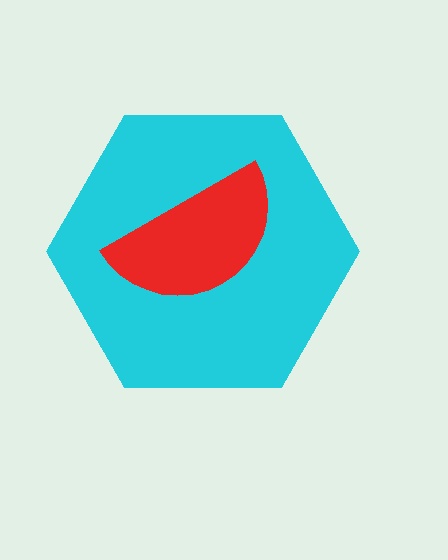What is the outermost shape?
The cyan hexagon.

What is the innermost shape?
The red semicircle.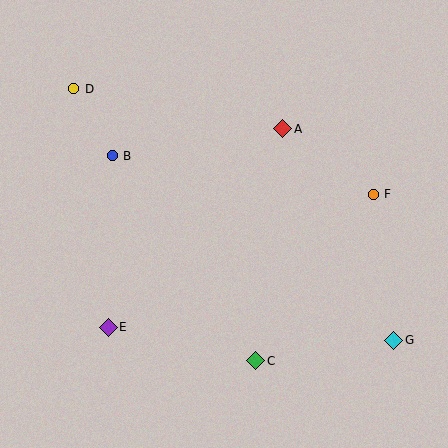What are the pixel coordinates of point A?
Point A is at (283, 129).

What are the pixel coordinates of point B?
Point B is at (112, 156).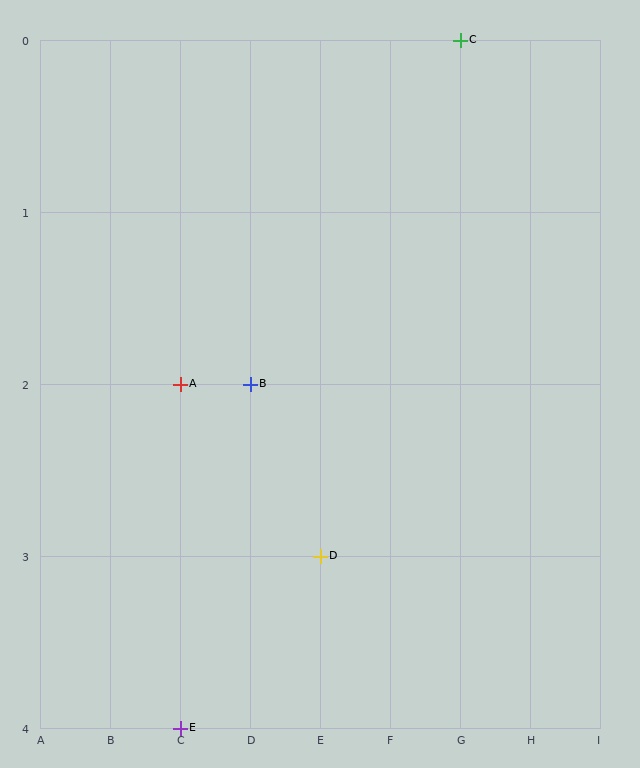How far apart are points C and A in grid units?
Points C and A are 4 columns and 2 rows apart (about 4.5 grid units diagonally).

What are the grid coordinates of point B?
Point B is at grid coordinates (D, 2).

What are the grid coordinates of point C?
Point C is at grid coordinates (G, 0).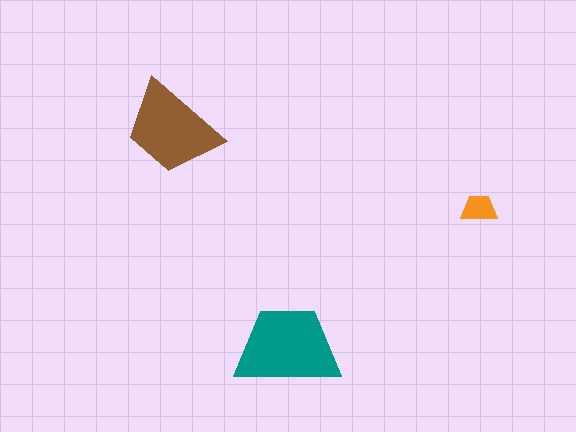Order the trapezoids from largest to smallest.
the teal one, the brown one, the orange one.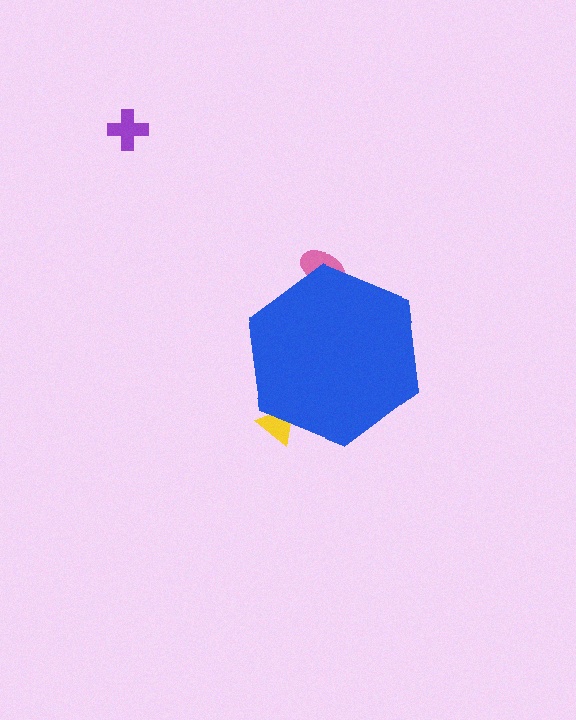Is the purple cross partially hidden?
No, the purple cross is fully visible.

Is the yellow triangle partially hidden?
Yes, the yellow triangle is partially hidden behind the blue hexagon.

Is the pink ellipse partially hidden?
Yes, the pink ellipse is partially hidden behind the blue hexagon.